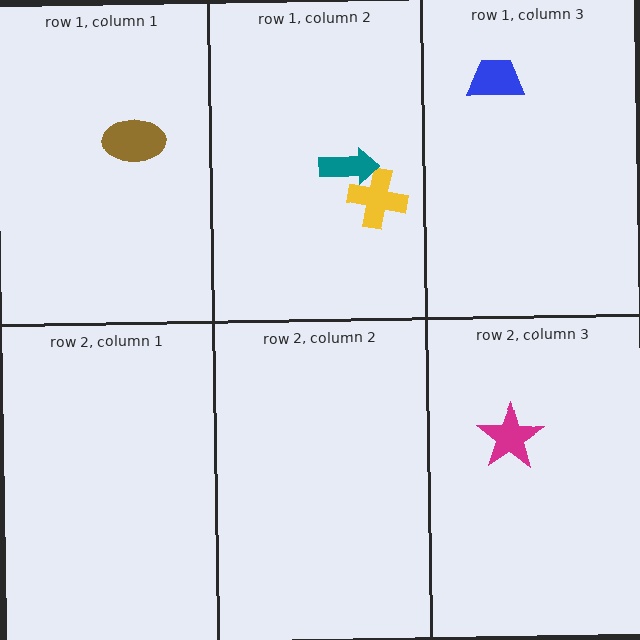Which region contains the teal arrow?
The row 1, column 2 region.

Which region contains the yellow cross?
The row 1, column 2 region.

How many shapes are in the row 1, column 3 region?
1.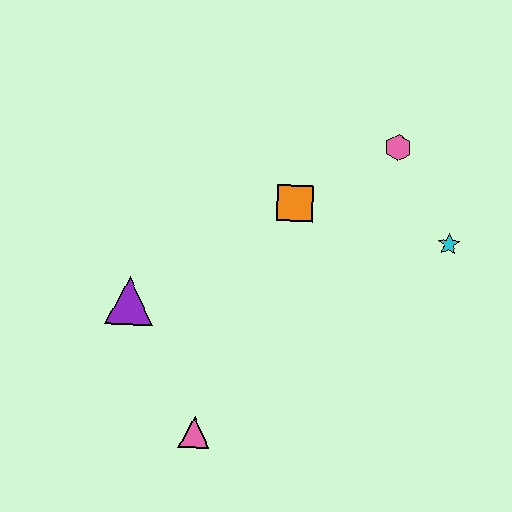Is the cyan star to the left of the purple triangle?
No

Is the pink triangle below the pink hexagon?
Yes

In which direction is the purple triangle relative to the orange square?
The purple triangle is to the left of the orange square.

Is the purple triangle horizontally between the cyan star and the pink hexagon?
No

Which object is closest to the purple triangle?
The pink triangle is closest to the purple triangle.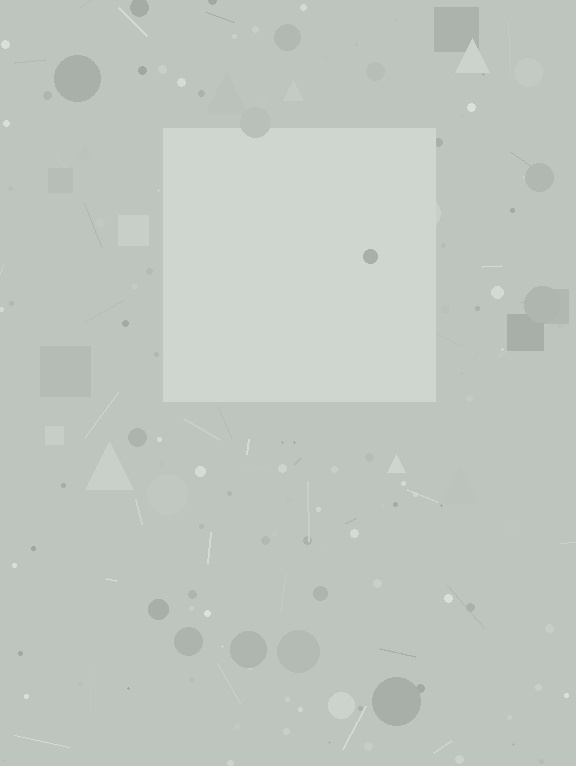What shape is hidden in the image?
A square is hidden in the image.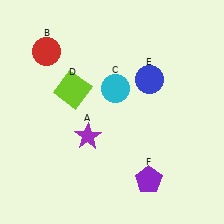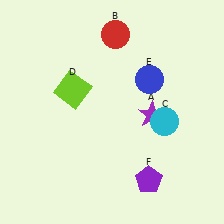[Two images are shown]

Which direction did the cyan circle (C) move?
The cyan circle (C) moved right.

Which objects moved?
The objects that moved are: the purple star (A), the red circle (B), the cyan circle (C).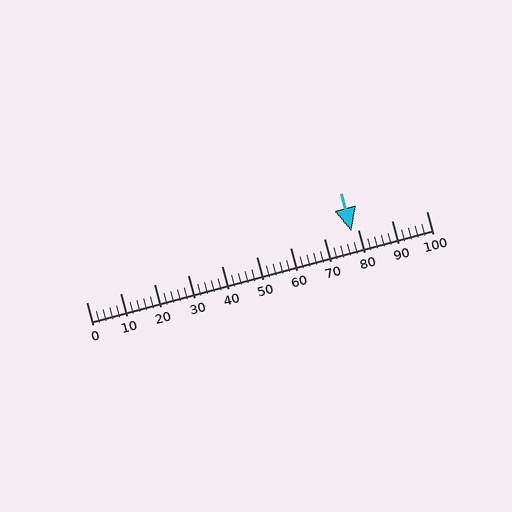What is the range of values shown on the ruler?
The ruler shows values from 0 to 100.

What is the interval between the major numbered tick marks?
The major tick marks are spaced 10 units apart.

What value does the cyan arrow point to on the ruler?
The cyan arrow points to approximately 78.